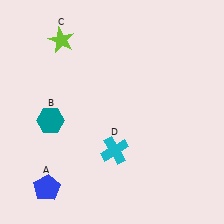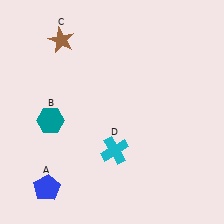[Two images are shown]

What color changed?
The star (C) changed from lime in Image 1 to brown in Image 2.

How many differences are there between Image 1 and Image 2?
There is 1 difference between the two images.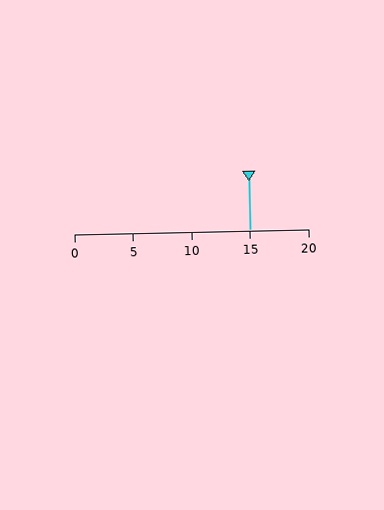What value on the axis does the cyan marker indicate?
The marker indicates approximately 15.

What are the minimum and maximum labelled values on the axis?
The axis runs from 0 to 20.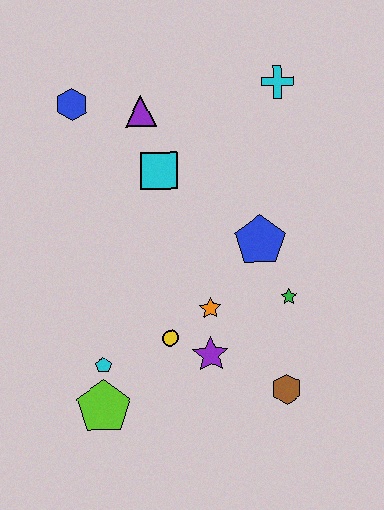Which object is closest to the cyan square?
The purple triangle is closest to the cyan square.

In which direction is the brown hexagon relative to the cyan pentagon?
The brown hexagon is to the right of the cyan pentagon.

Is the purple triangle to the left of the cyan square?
Yes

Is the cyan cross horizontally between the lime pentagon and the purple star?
No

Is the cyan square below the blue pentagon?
No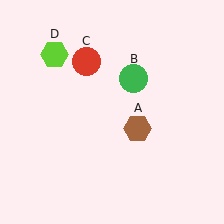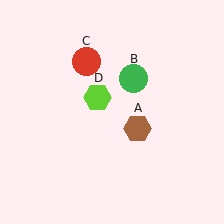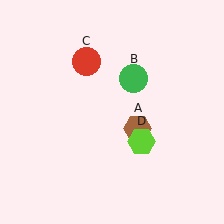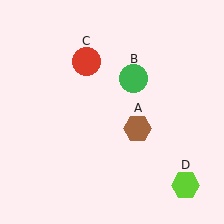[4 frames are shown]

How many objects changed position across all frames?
1 object changed position: lime hexagon (object D).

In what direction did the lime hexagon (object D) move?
The lime hexagon (object D) moved down and to the right.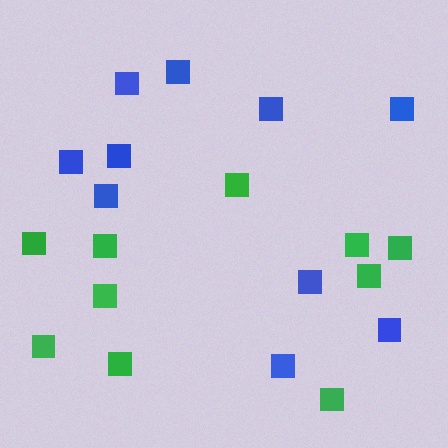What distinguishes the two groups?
There are 2 groups: one group of blue squares (10) and one group of green squares (10).